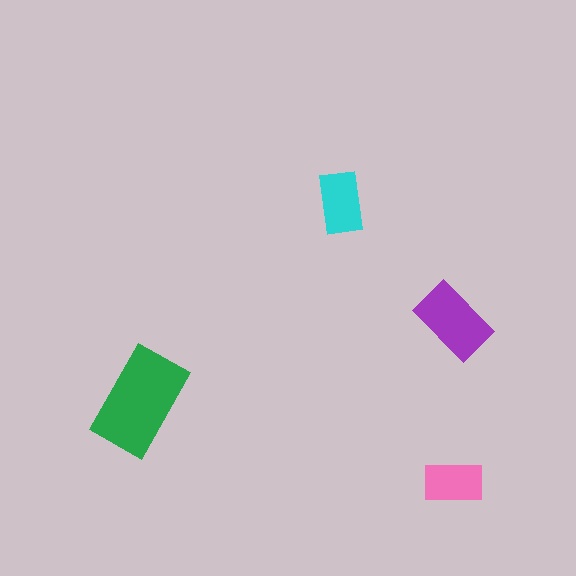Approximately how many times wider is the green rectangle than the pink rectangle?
About 2 times wider.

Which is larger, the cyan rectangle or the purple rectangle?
The purple one.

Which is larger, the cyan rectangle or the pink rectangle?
The cyan one.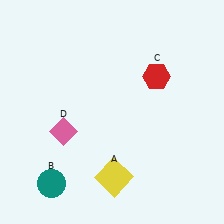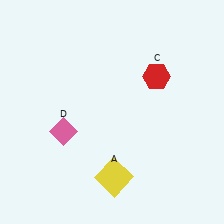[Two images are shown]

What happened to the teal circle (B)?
The teal circle (B) was removed in Image 2. It was in the bottom-left area of Image 1.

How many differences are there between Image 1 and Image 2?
There is 1 difference between the two images.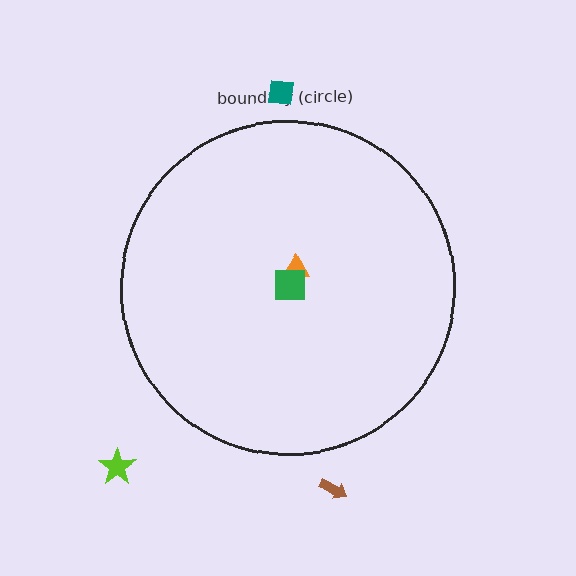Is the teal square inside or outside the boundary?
Outside.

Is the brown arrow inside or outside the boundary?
Outside.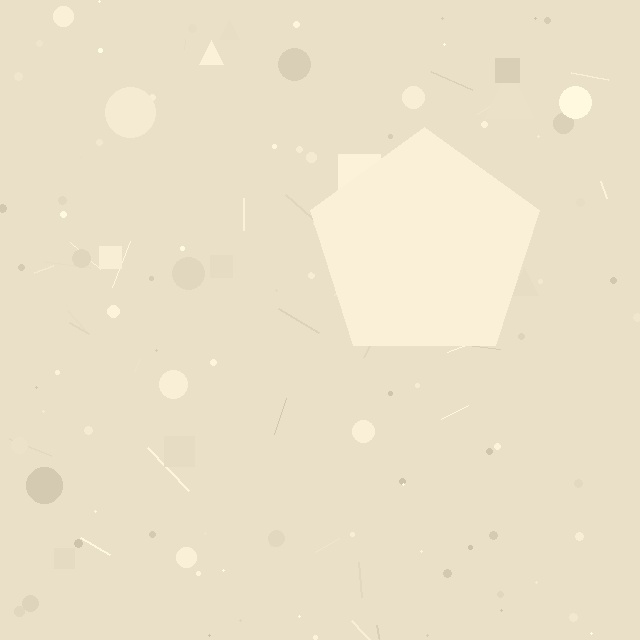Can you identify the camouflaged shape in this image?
The camouflaged shape is a pentagon.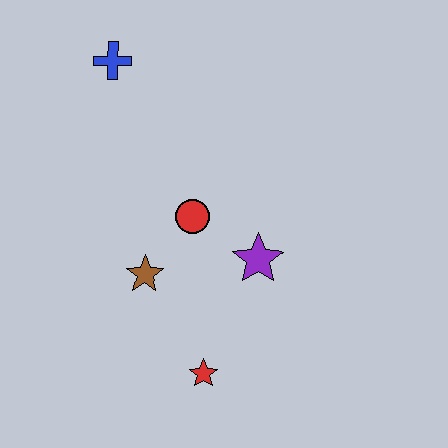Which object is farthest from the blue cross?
The red star is farthest from the blue cross.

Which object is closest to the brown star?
The red circle is closest to the brown star.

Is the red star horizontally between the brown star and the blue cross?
No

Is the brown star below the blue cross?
Yes